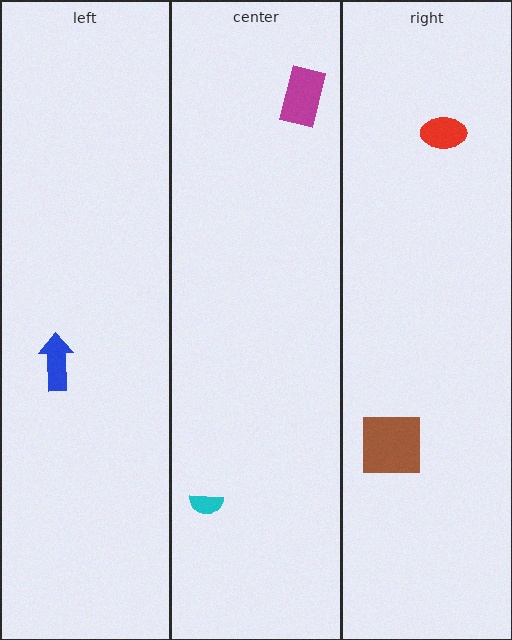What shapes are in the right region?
The brown square, the red ellipse.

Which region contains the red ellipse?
The right region.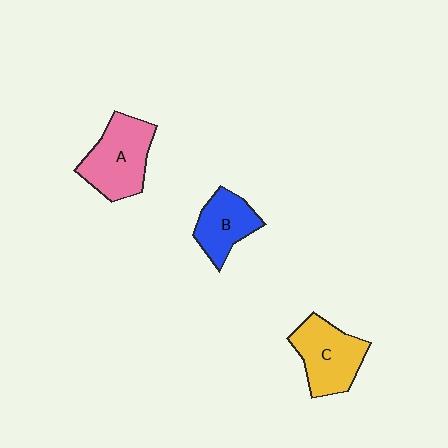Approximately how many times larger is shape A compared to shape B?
Approximately 1.4 times.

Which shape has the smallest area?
Shape B (blue).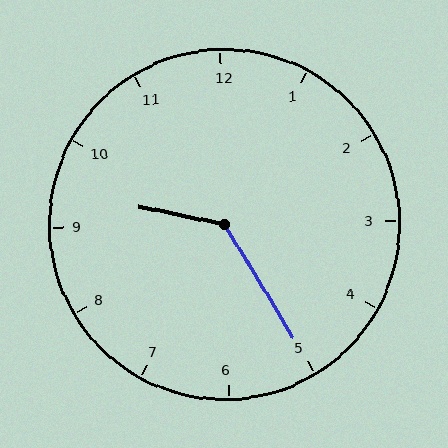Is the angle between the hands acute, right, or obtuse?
It is obtuse.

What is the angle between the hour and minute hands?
Approximately 132 degrees.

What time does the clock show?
9:25.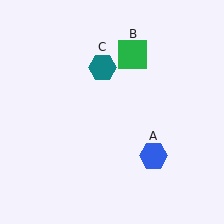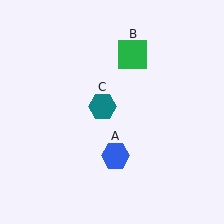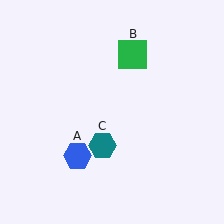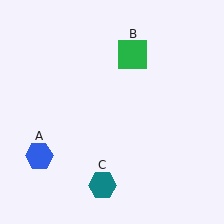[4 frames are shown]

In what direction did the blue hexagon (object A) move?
The blue hexagon (object A) moved left.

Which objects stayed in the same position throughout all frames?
Green square (object B) remained stationary.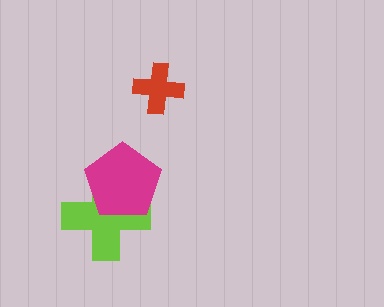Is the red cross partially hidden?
No, no other shape covers it.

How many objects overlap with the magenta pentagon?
1 object overlaps with the magenta pentagon.